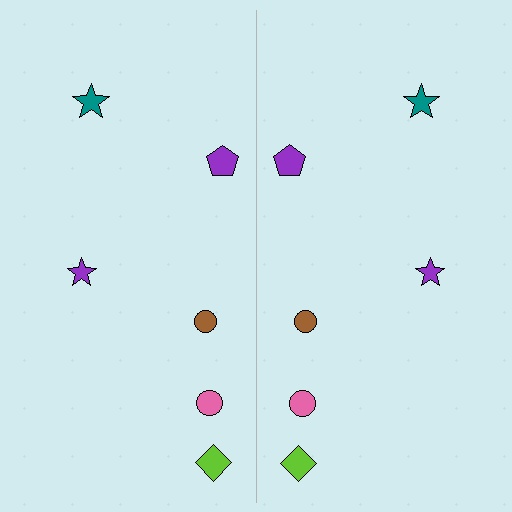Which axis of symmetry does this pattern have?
The pattern has a vertical axis of symmetry running through the center of the image.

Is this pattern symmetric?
Yes, this pattern has bilateral (reflection) symmetry.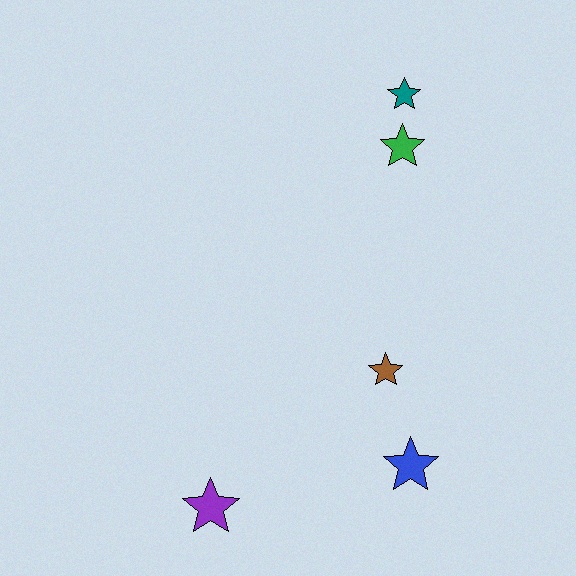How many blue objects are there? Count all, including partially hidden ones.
There is 1 blue object.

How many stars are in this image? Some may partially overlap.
There are 5 stars.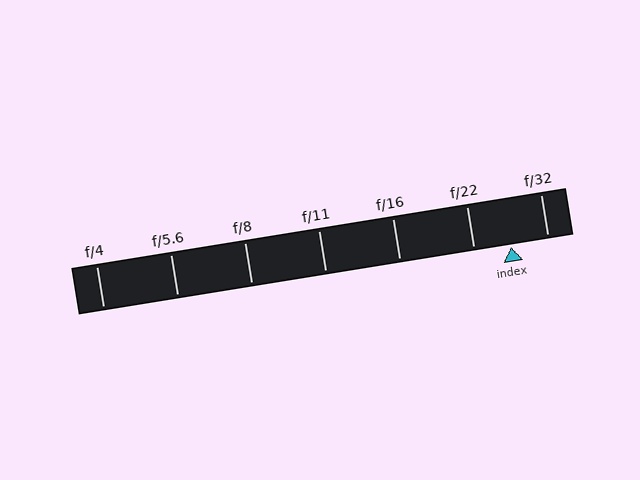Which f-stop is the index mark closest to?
The index mark is closest to f/22.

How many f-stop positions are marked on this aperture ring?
There are 7 f-stop positions marked.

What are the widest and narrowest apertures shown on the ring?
The widest aperture shown is f/4 and the narrowest is f/32.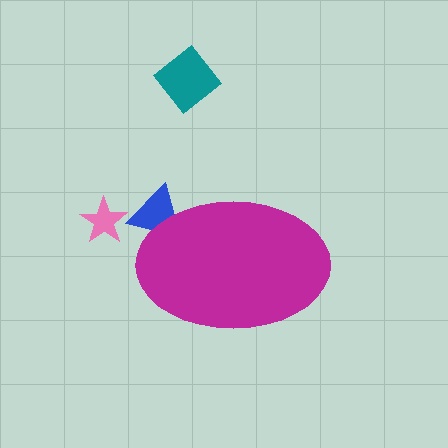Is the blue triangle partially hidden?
Yes, the blue triangle is partially hidden behind the magenta ellipse.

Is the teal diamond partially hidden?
No, the teal diamond is fully visible.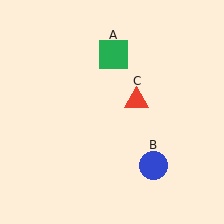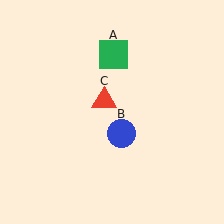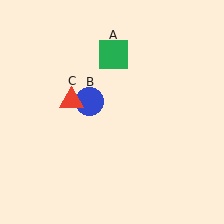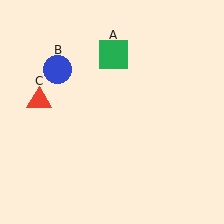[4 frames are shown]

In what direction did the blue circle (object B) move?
The blue circle (object B) moved up and to the left.